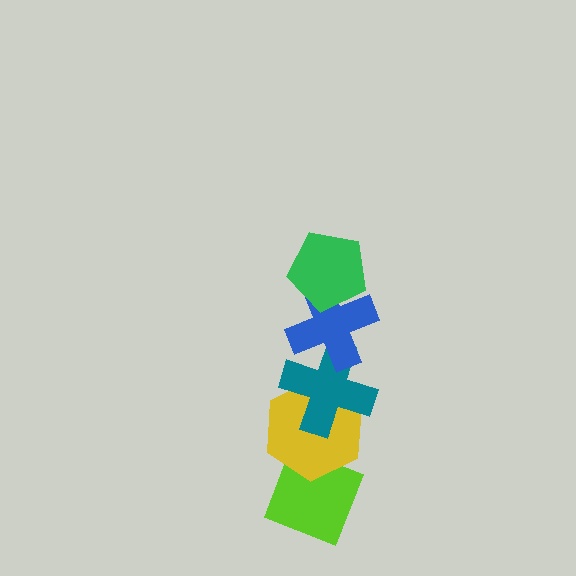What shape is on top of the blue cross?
The green pentagon is on top of the blue cross.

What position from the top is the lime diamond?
The lime diamond is 5th from the top.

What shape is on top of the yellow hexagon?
The teal cross is on top of the yellow hexagon.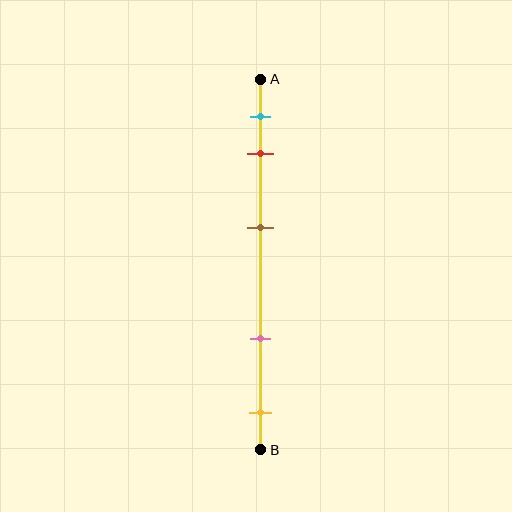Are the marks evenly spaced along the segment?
No, the marks are not evenly spaced.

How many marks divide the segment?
There are 5 marks dividing the segment.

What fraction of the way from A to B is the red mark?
The red mark is approximately 20% (0.2) of the way from A to B.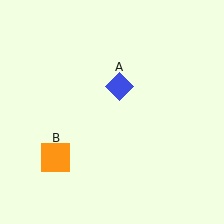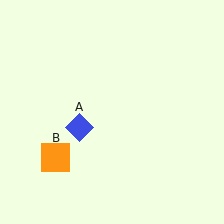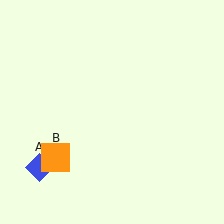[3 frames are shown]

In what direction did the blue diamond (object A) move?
The blue diamond (object A) moved down and to the left.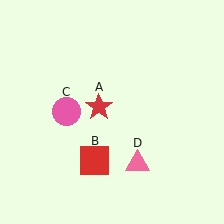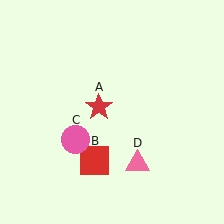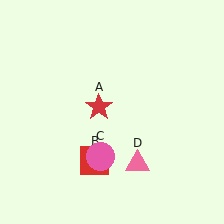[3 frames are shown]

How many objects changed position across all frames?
1 object changed position: pink circle (object C).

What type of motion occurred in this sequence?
The pink circle (object C) rotated counterclockwise around the center of the scene.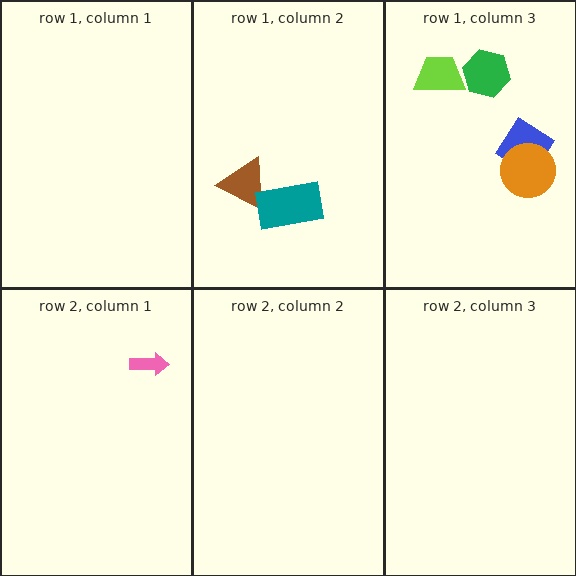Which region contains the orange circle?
The row 1, column 3 region.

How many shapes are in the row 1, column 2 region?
2.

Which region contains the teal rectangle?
The row 1, column 2 region.